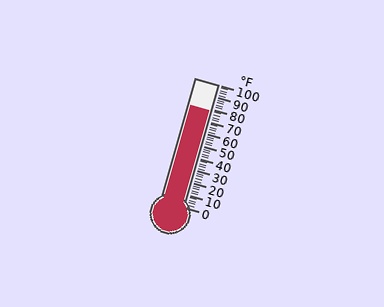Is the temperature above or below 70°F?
The temperature is above 70°F.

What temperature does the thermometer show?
The thermometer shows approximately 78°F.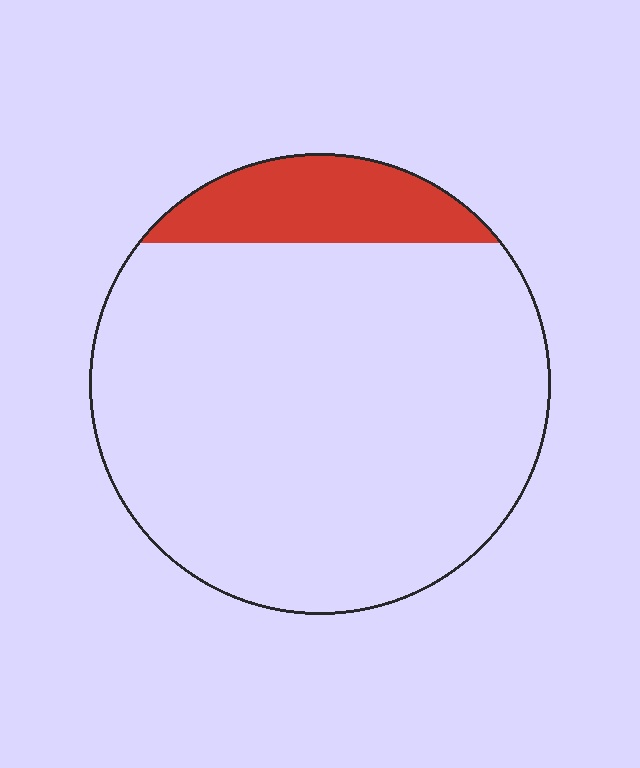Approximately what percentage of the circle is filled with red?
Approximately 15%.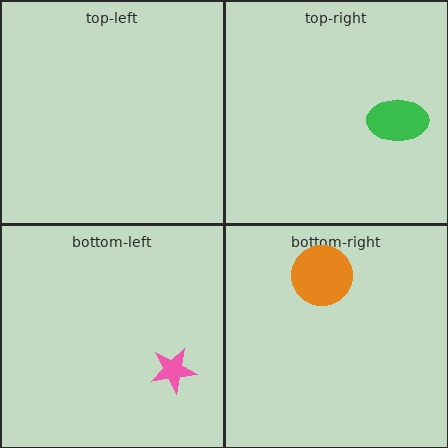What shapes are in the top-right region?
The green ellipse.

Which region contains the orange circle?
The bottom-right region.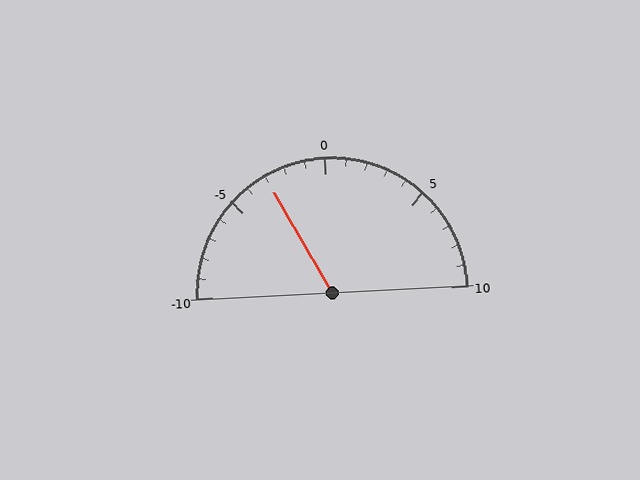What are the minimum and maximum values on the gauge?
The gauge ranges from -10 to 10.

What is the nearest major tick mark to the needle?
The nearest major tick mark is -5.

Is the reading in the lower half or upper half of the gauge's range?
The reading is in the lower half of the range (-10 to 10).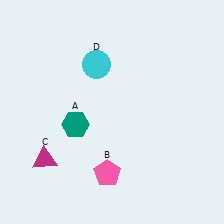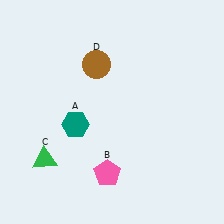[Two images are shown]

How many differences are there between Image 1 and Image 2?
There are 2 differences between the two images.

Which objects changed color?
C changed from magenta to green. D changed from cyan to brown.